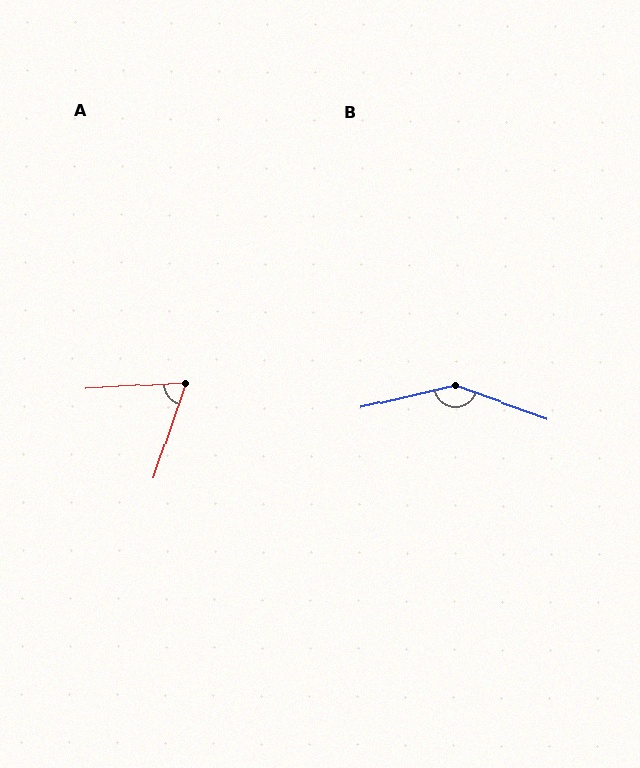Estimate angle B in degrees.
Approximately 147 degrees.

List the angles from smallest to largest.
A (68°), B (147°).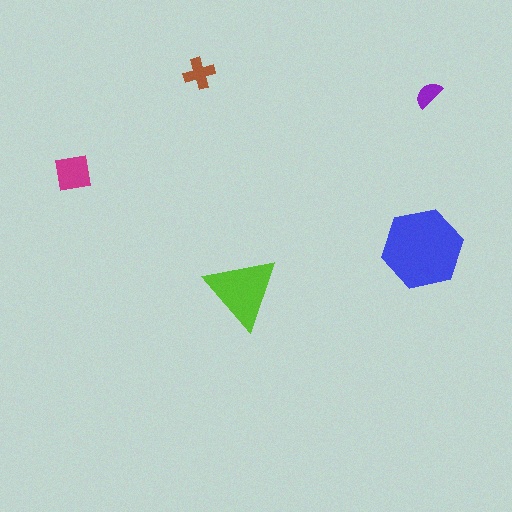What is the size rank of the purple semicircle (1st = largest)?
5th.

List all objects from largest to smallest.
The blue hexagon, the lime triangle, the magenta square, the brown cross, the purple semicircle.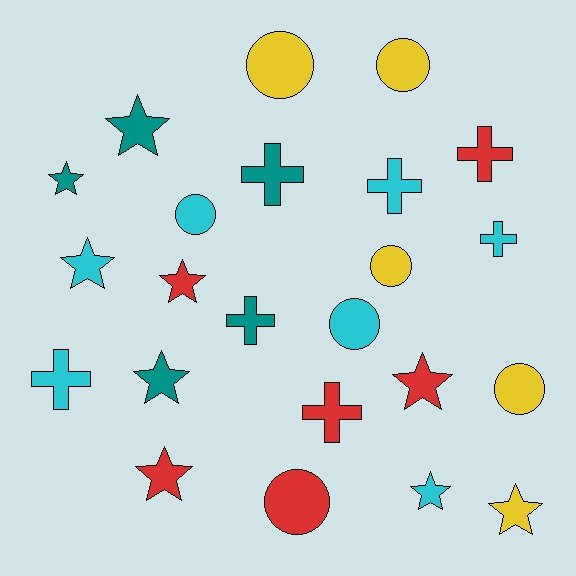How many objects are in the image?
There are 23 objects.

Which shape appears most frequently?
Star, with 9 objects.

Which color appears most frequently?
Cyan, with 7 objects.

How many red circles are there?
There is 1 red circle.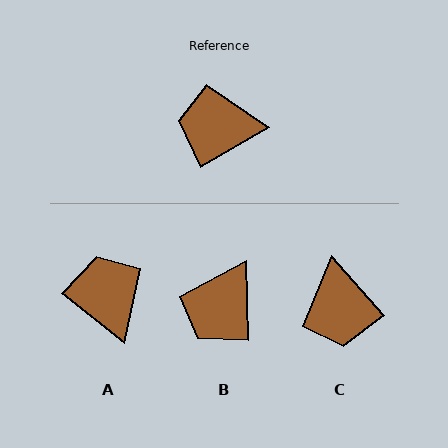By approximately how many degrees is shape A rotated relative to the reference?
Approximately 68 degrees clockwise.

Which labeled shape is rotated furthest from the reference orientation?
C, about 102 degrees away.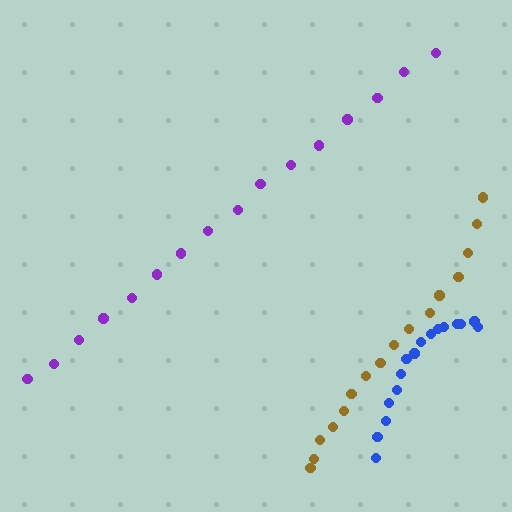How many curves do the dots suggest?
There are 3 distinct paths.